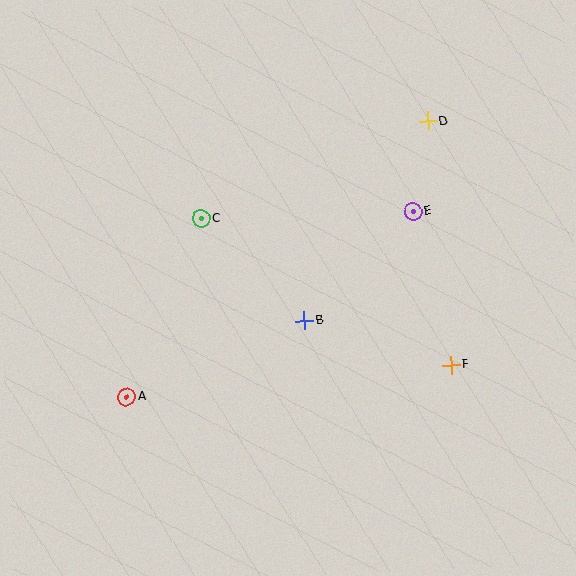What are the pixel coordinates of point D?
Point D is at (428, 121).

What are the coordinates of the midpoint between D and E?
The midpoint between D and E is at (420, 166).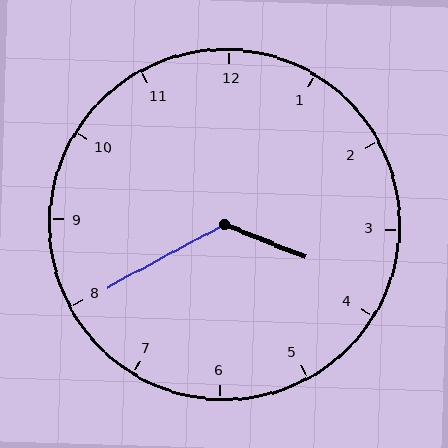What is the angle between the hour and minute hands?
Approximately 130 degrees.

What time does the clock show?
3:40.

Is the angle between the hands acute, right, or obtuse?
It is obtuse.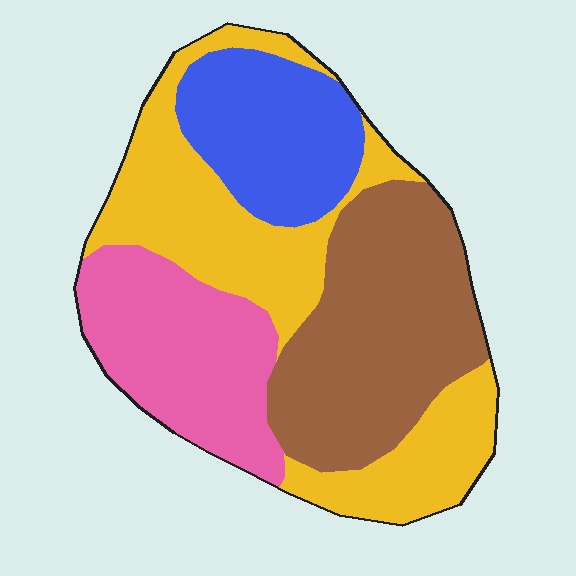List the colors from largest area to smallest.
From largest to smallest: yellow, brown, pink, blue.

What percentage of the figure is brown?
Brown covers 29% of the figure.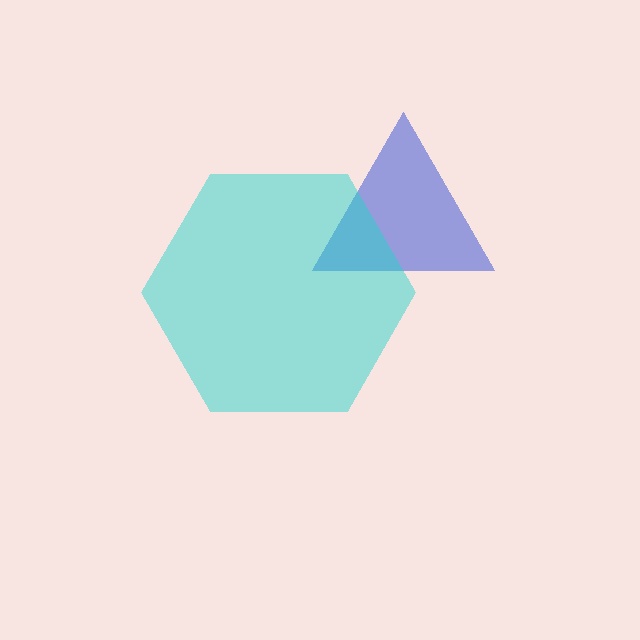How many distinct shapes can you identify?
There are 2 distinct shapes: a blue triangle, a cyan hexagon.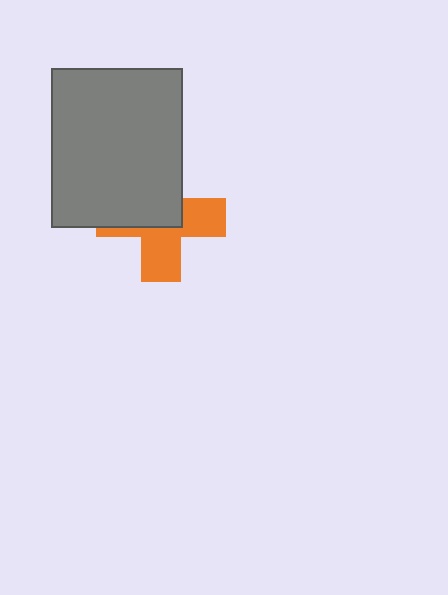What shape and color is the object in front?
The object in front is a gray rectangle.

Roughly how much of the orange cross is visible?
About half of it is visible (roughly 49%).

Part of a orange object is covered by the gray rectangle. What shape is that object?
It is a cross.